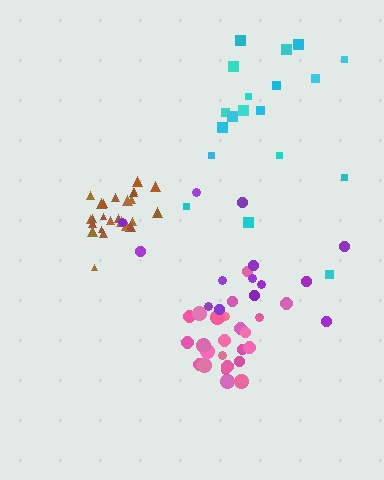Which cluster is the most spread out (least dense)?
Purple.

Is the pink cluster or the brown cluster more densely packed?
Brown.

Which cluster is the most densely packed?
Brown.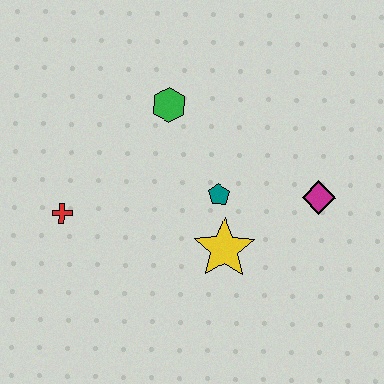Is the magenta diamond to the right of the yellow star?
Yes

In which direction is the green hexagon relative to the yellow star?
The green hexagon is above the yellow star.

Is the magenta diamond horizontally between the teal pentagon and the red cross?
No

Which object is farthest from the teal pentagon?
The red cross is farthest from the teal pentagon.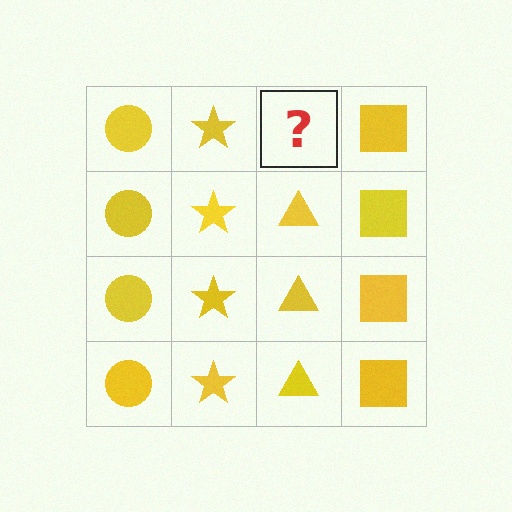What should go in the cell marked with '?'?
The missing cell should contain a yellow triangle.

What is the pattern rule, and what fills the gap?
The rule is that each column has a consistent shape. The gap should be filled with a yellow triangle.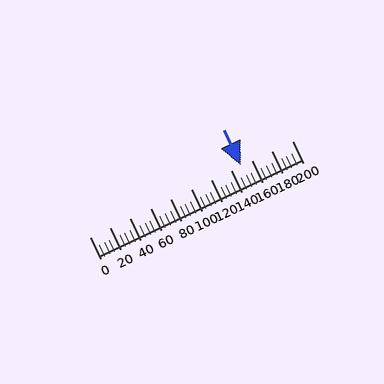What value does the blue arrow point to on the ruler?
The blue arrow points to approximately 150.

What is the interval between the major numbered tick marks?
The major tick marks are spaced 20 units apart.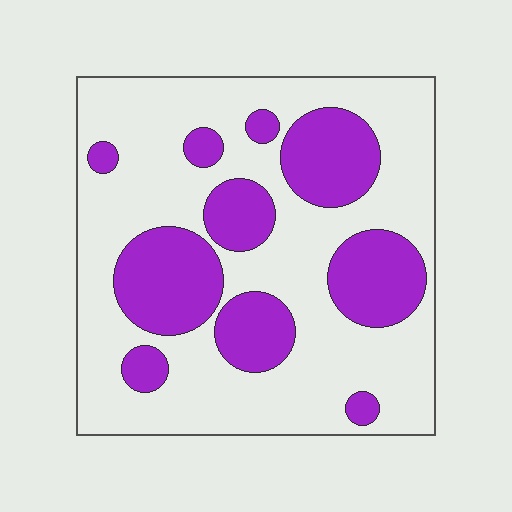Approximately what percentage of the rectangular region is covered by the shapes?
Approximately 30%.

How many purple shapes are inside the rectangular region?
10.